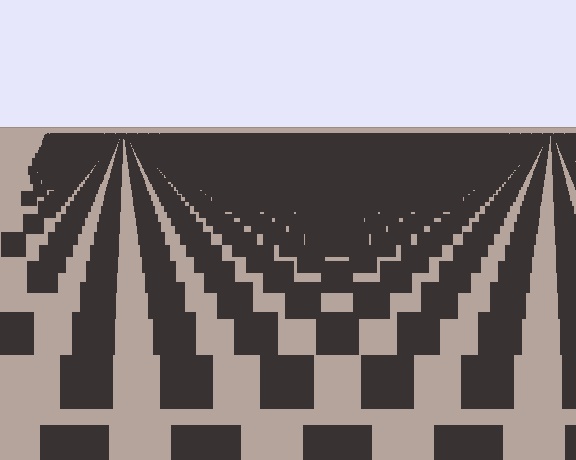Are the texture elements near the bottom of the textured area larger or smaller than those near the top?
Larger. Near the bottom, elements are closer to the viewer and appear at a bigger on-screen size.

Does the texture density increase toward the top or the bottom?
Density increases toward the top.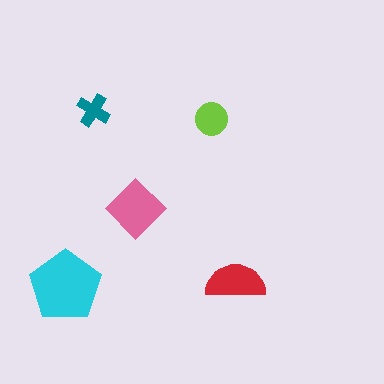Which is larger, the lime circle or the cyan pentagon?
The cyan pentagon.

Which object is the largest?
The cyan pentagon.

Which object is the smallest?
The teal cross.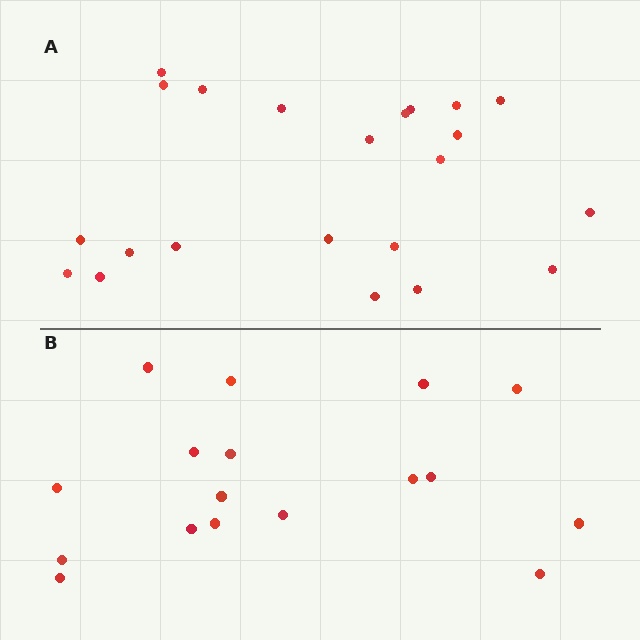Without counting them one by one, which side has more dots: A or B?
Region A (the top region) has more dots.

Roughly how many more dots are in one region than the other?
Region A has about 5 more dots than region B.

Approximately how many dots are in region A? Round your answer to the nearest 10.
About 20 dots. (The exact count is 22, which rounds to 20.)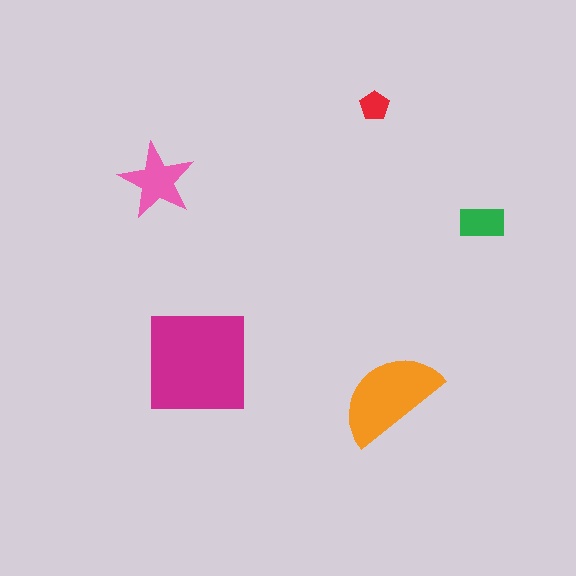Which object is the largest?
The magenta square.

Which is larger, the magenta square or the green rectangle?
The magenta square.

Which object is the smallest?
The red pentagon.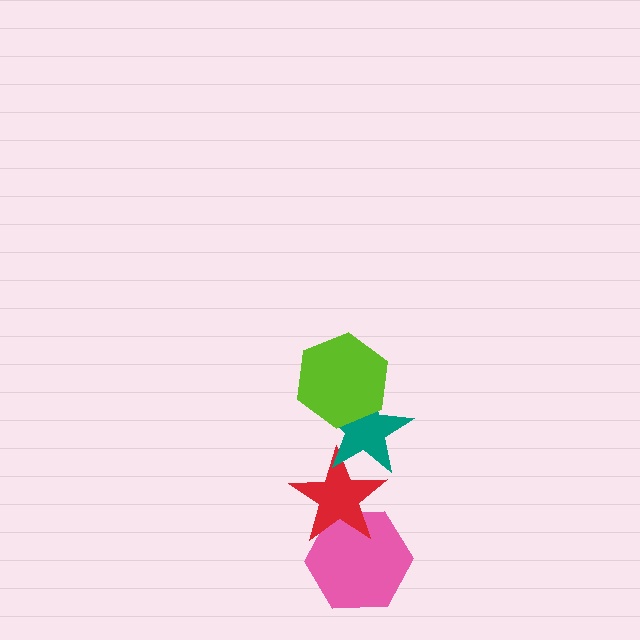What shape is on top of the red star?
The teal star is on top of the red star.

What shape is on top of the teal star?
The lime hexagon is on top of the teal star.